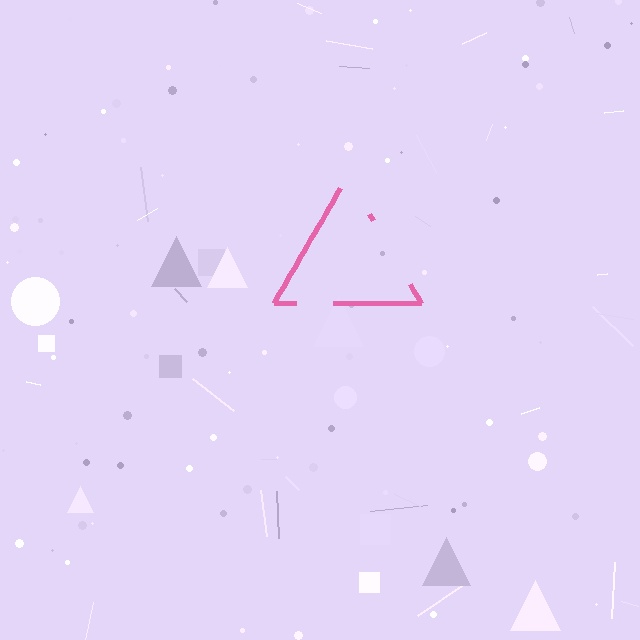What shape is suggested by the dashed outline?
The dashed outline suggests a triangle.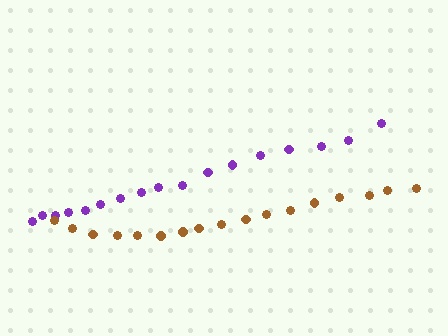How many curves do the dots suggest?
There are 2 distinct paths.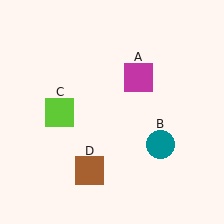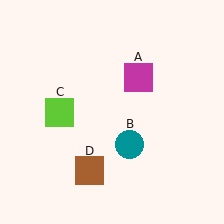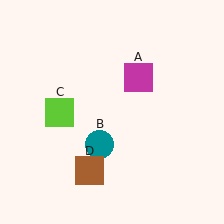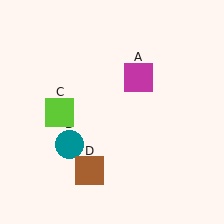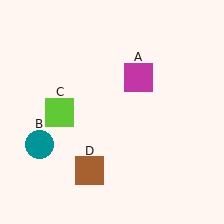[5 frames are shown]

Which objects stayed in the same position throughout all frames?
Magenta square (object A) and lime square (object C) and brown square (object D) remained stationary.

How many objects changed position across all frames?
1 object changed position: teal circle (object B).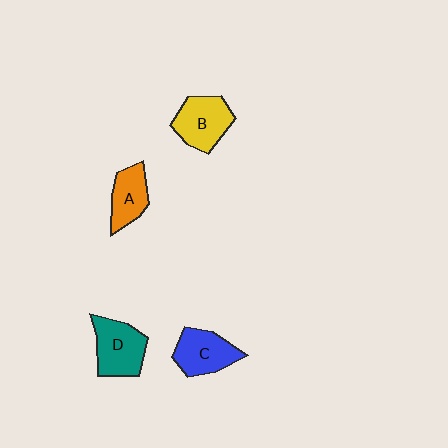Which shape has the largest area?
Shape D (teal).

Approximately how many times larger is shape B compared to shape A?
Approximately 1.3 times.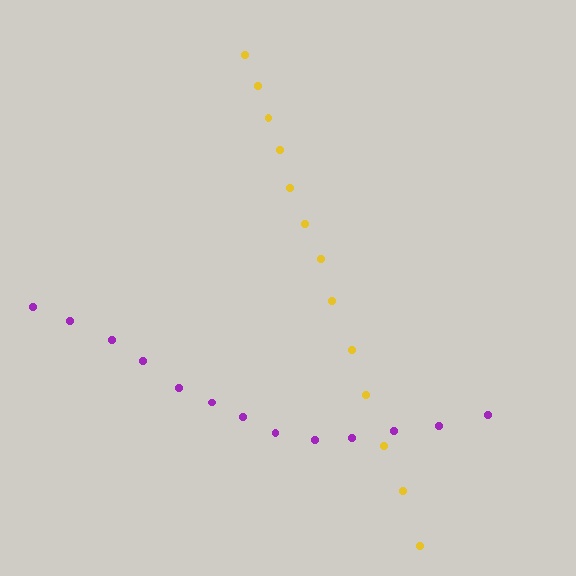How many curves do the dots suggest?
There are 2 distinct paths.